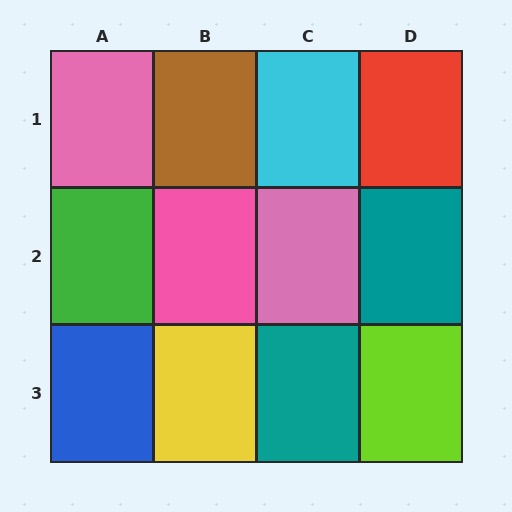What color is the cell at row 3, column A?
Blue.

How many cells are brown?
1 cell is brown.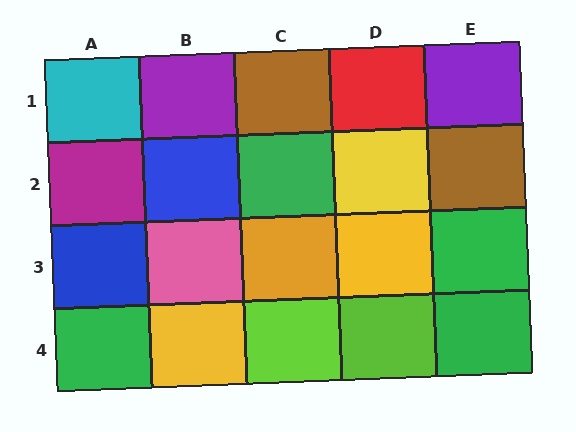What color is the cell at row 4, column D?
Lime.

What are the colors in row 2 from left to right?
Magenta, blue, green, yellow, brown.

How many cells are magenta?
1 cell is magenta.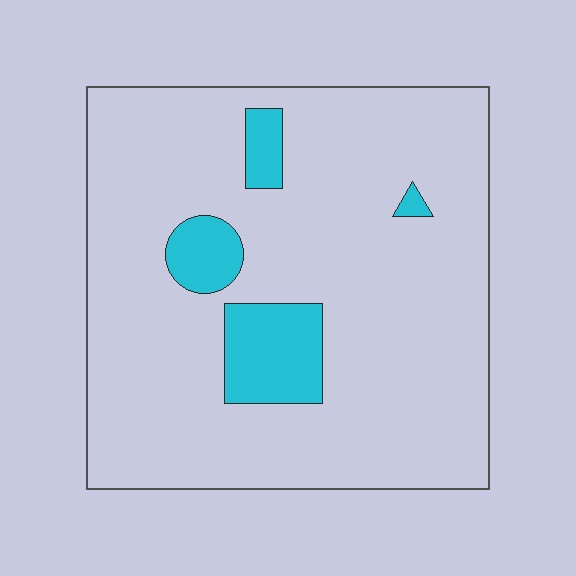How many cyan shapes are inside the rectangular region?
4.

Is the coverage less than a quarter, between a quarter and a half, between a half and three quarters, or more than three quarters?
Less than a quarter.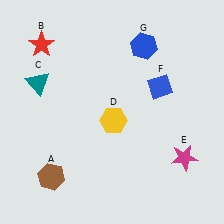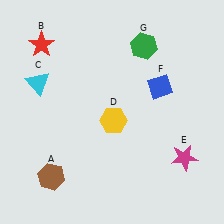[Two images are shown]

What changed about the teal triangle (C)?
In Image 1, C is teal. In Image 2, it changed to cyan.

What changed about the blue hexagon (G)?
In Image 1, G is blue. In Image 2, it changed to green.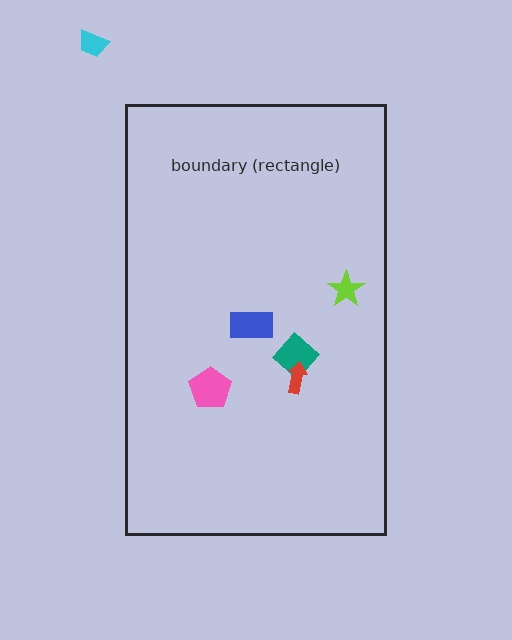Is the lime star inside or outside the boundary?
Inside.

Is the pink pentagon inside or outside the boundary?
Inside.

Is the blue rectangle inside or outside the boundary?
Inside.